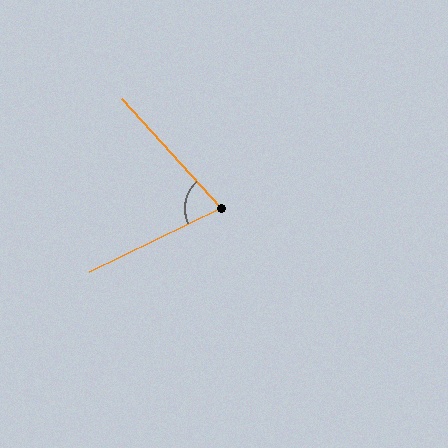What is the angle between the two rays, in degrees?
Approximately 73 degrees.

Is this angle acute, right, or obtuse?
It is acute.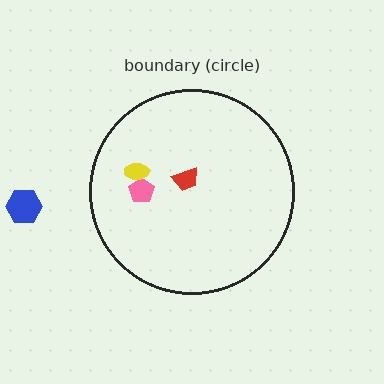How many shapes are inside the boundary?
3 inside, 1 outside.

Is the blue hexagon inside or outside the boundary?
Outside.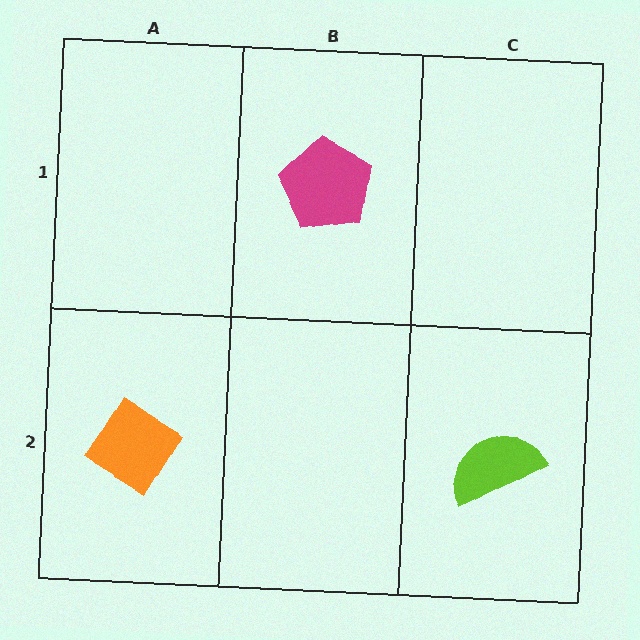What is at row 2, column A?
An orange diamond.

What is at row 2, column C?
A lime semicircle.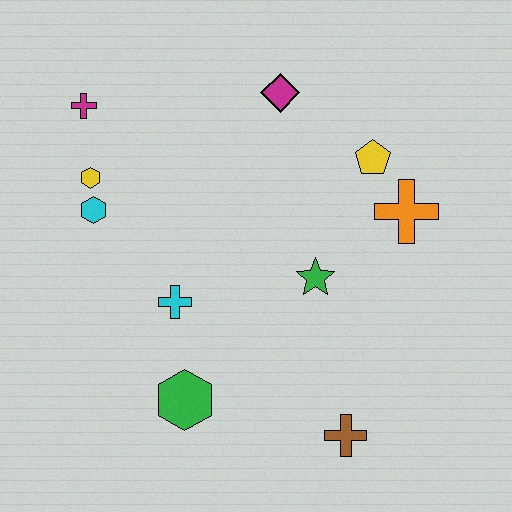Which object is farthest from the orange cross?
The magenta cross is farthest from the orange cross.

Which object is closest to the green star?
The orange cross is closest to the green star.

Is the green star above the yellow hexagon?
No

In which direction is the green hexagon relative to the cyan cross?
The green hexagon is below the cyan cross.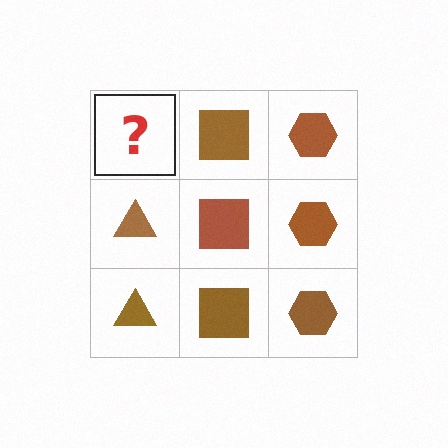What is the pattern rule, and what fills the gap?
The rule is that each column has a consistent shape. The gap should be filled with a brown triangle.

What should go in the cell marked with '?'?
The missing cell should contain a brown triangle.